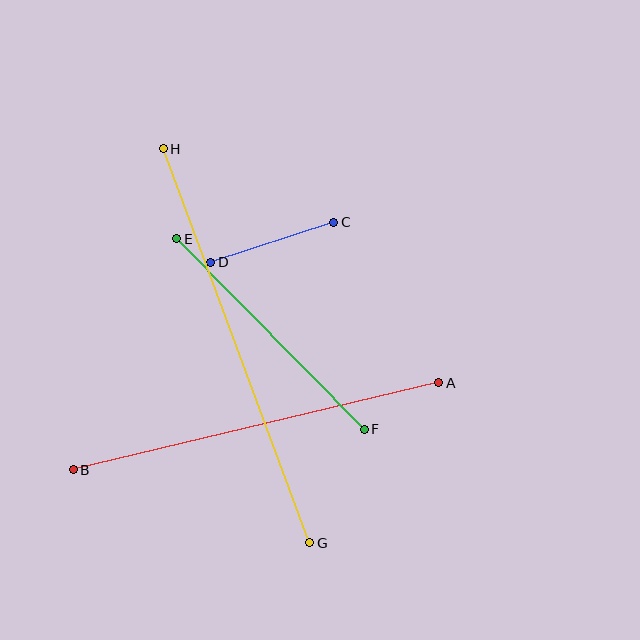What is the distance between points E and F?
The distance is approximately 267 pixels.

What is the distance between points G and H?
The distance is approximately 420 pixels.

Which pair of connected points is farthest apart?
Points G and H are farthest apart.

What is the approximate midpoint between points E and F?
The midpoint is at approximately (271, 334) pixels.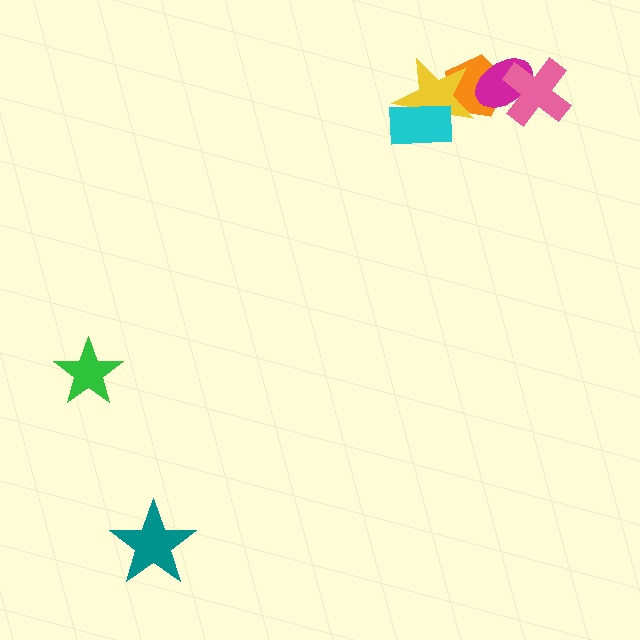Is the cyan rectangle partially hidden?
No, no other shape covers it.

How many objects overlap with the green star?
0 objects overlap with the green star.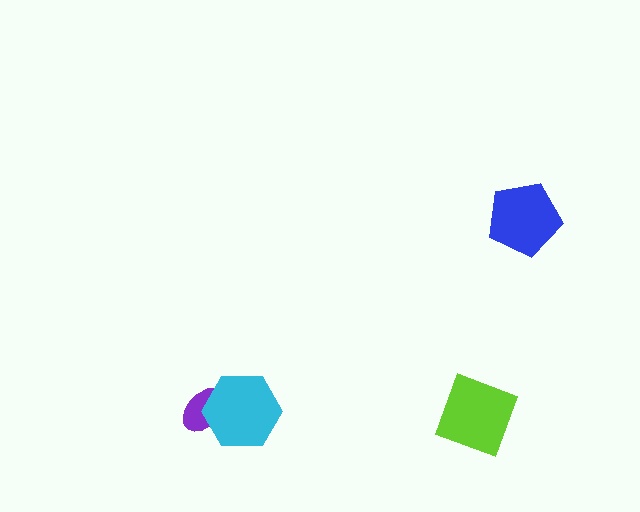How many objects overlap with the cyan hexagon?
1 object overlaps with the cyan hexagon.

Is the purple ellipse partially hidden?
Yes, it is partially covered by another shape.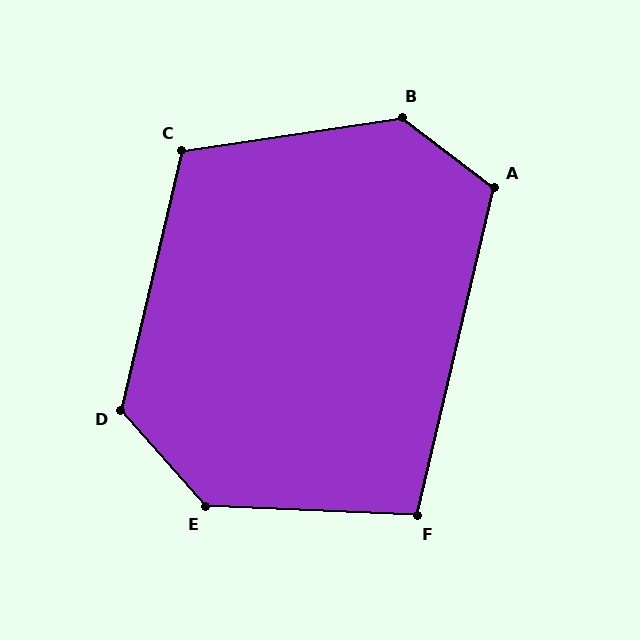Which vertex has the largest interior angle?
B, at approximately 134 degrees.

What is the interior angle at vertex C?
Approximately 112 degrees (obtuse).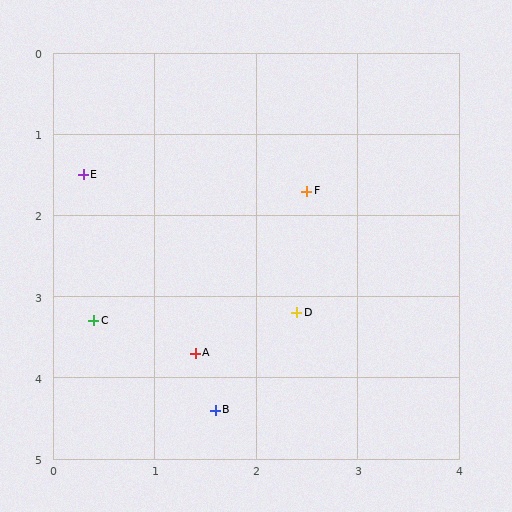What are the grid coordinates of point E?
Point E is at approximately (0.3, 1.5).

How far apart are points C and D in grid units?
Points C and D are about 2.0 grid units apart.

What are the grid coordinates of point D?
Point D is at approximately (2.4, 3.2).